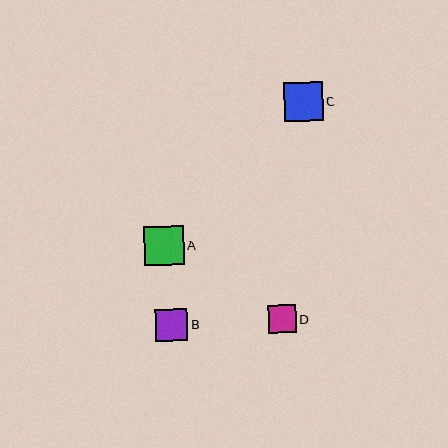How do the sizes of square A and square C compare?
Square A and square C are approximately the same size.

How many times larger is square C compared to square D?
Square C is approximately 1.4 times the size of square D.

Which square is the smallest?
Square D is the smallest with a size of approximately 28 pixels.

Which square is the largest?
Square A is the largest with a size of approximately 40 pixels.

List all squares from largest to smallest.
From largest to smallest: A, C, B, D.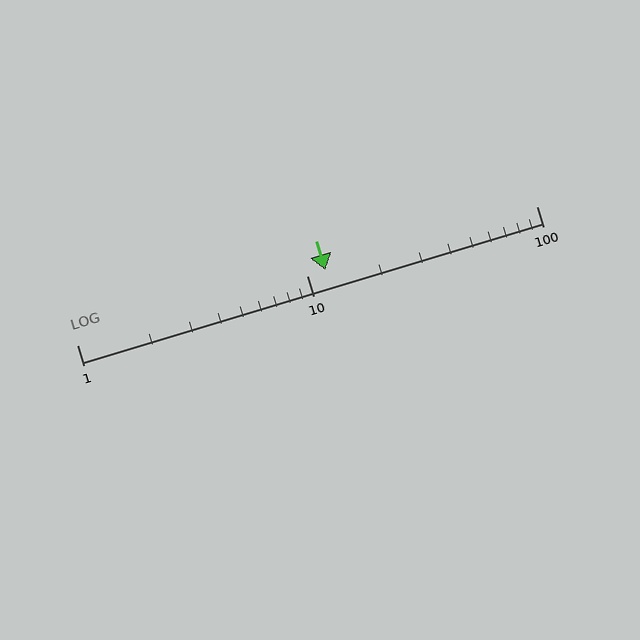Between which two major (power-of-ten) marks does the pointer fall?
The pointer is between 10 and 100.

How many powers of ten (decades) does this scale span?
The scale spans 2 decades, from 1 to 100.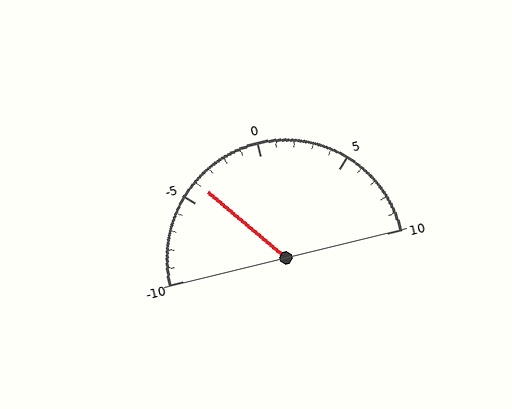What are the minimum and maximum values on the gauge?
The gauge ranges from -10 to 10.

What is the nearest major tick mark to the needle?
The nearest major tick mark is -5.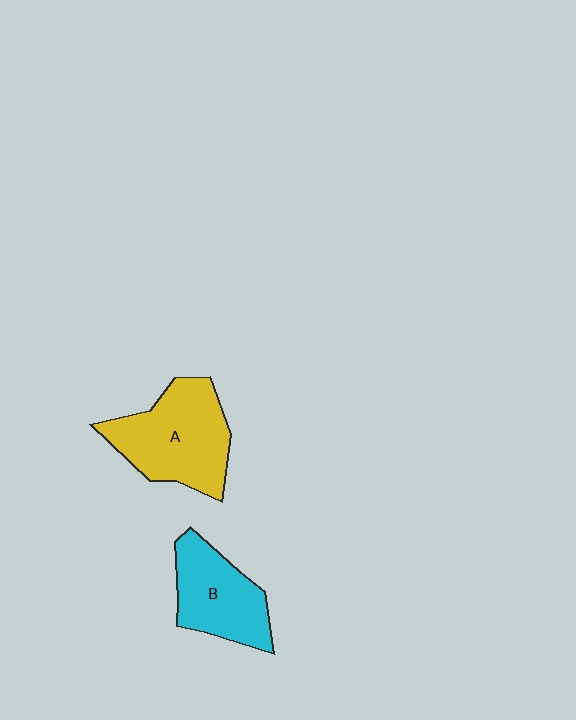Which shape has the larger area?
Shape A (yellow).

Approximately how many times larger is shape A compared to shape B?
Approximately 1.3 times.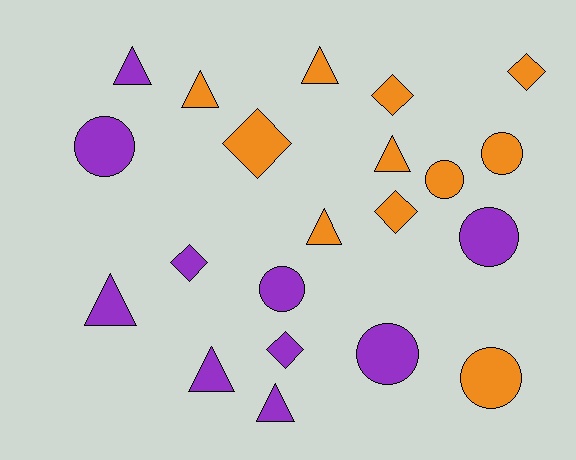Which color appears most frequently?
Orange, with 11 objects.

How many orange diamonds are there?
There are 4 orange diamonds.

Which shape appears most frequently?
Triangle, with 8 objects.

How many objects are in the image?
There are 21 objects.